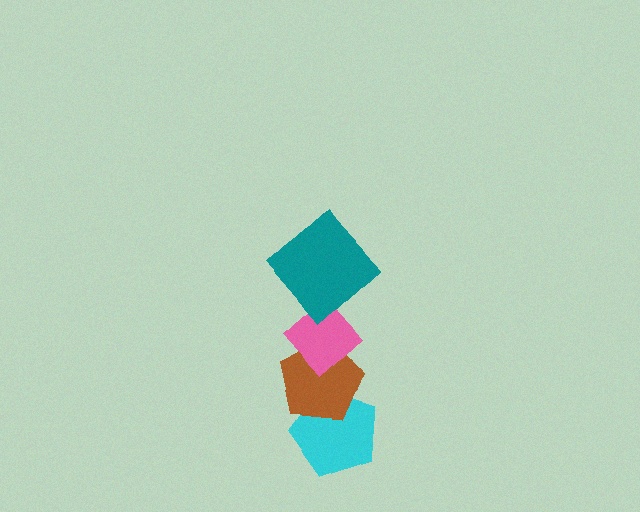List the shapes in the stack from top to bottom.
From top to bottom: the teal diamond, the pink diamond, the brown pentagon, the cyan pentagon.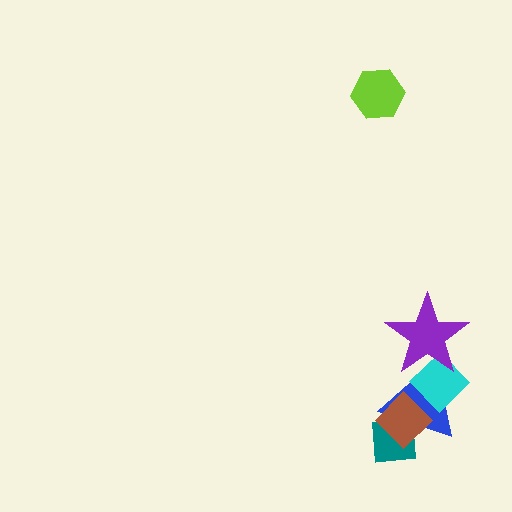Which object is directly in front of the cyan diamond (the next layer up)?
The brown diamond is directly in front of the cyan diamond.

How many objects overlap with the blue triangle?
4 objects overlap with the blue triangle.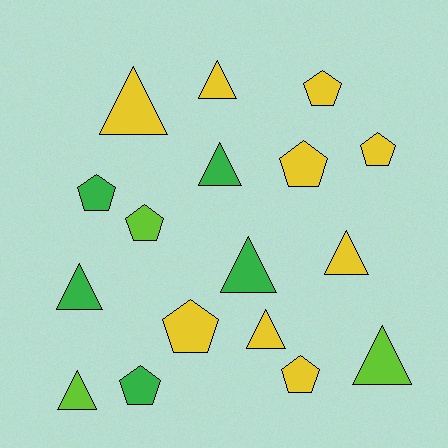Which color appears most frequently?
Yellow, with 9 objects.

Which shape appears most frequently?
Triangle, with 9 objects.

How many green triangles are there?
There are 3 green triangles.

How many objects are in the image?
There are 17 objects.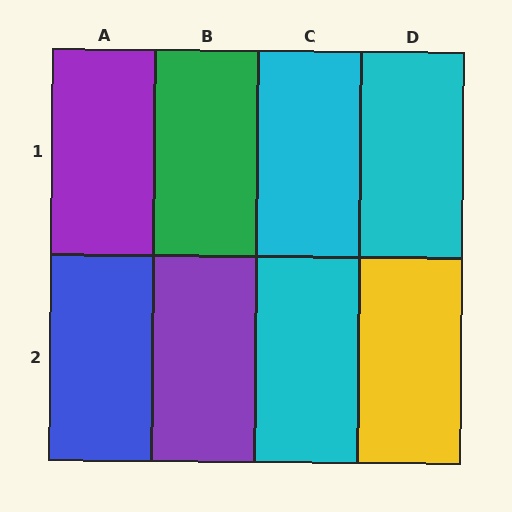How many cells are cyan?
3 cells are cyan.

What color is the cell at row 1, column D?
Cyan.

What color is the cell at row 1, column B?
Green.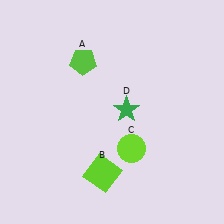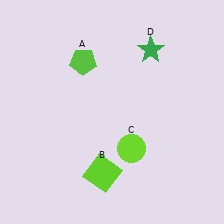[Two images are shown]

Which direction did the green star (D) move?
The green star (D) moved up.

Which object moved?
The green star (D) moved up.